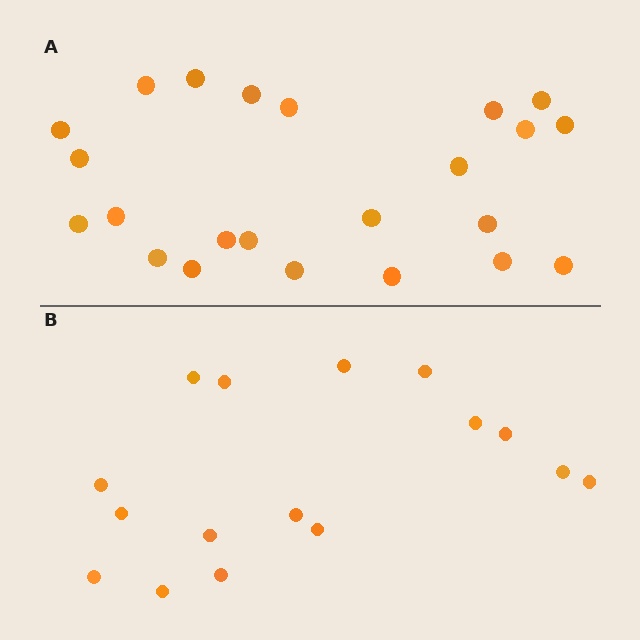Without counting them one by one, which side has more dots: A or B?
Region A (the top region) has more dots.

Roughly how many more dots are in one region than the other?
Region A has roughly 8 or so more dots than region B.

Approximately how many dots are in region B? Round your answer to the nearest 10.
About 20 dots. (The exact count is 16, which rounds to 20.)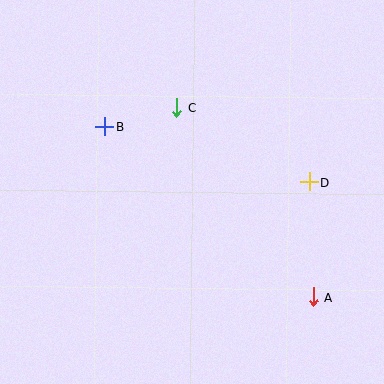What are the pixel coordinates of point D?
Point D is at (309, 182).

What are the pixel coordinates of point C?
Point C is at (176, 108).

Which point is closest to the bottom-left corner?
Point B is closest to the bottom-left corner.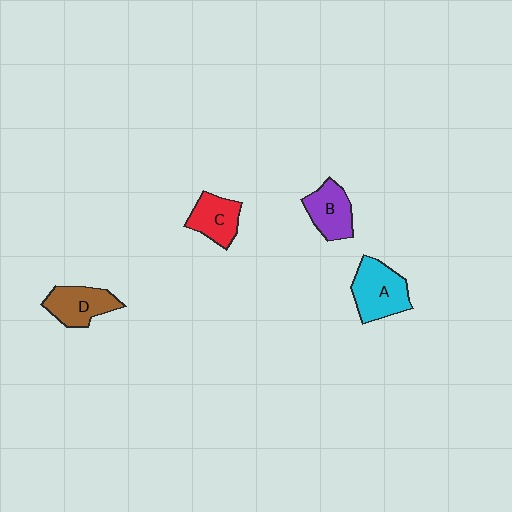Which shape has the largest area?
Shape A (cyan).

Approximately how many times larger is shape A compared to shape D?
Approximately 1.2 times.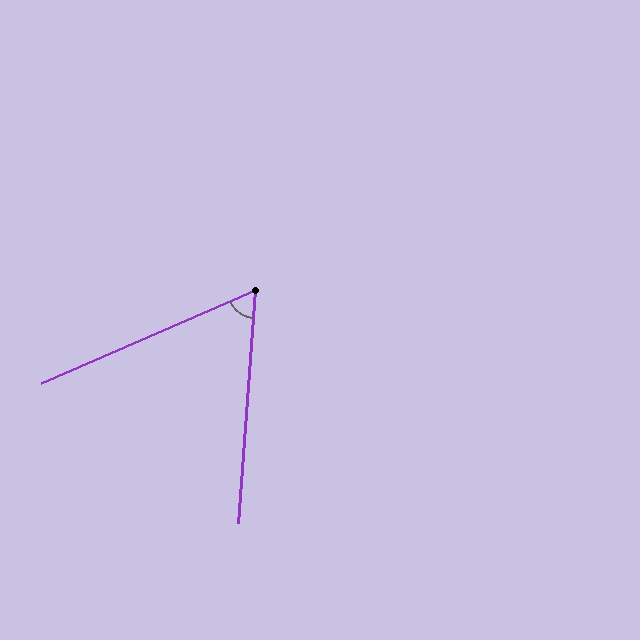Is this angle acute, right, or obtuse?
It is acute.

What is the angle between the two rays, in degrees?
Approximately 62 degrees.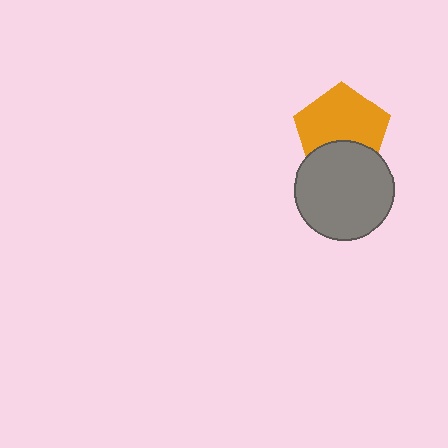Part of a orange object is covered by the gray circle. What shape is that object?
It is a pentagon.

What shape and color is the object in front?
The object in front is a gray circle.